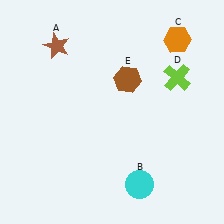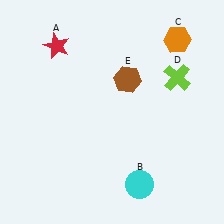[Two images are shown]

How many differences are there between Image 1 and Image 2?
There is 1 difference between the two images.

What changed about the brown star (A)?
In Image 1, A is brown. In Image 2, it changed to red.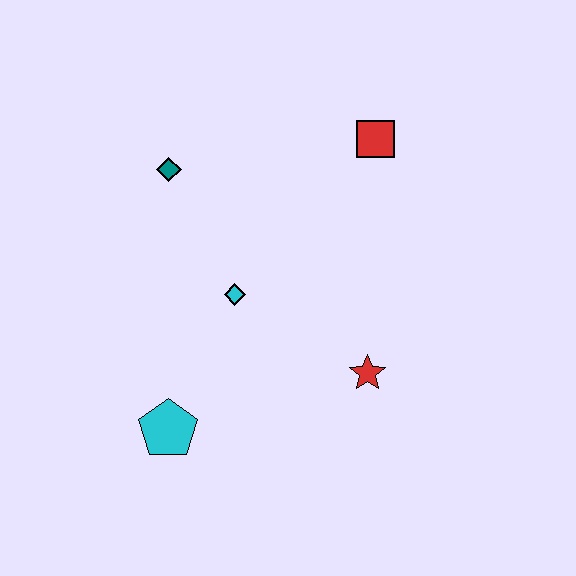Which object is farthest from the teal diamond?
The red star is farthest from the teal diamond.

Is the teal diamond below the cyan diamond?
No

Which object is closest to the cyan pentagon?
The cyan diamond is closest to the cyan pentagon.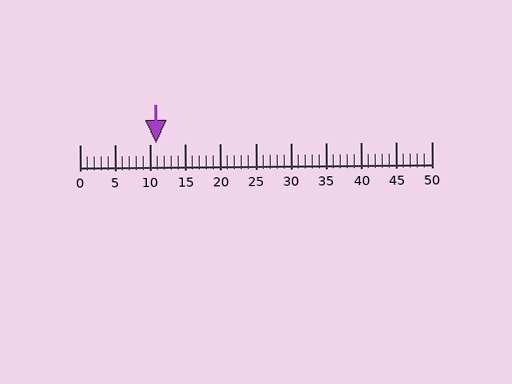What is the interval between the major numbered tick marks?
The major tick marks are spaced 5 units apart.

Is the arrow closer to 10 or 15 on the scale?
The arrow is closer to 10.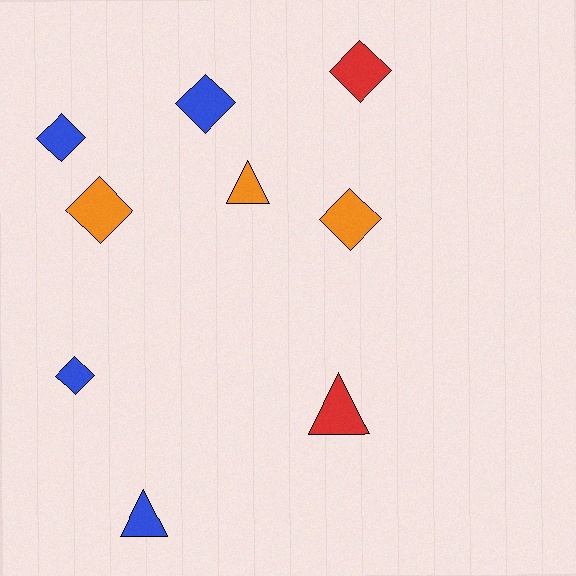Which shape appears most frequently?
Diamond, with 6 objects.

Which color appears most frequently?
Blue, with 4 objects.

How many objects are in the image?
There are 9 objects.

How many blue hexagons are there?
There are no blue hexagons.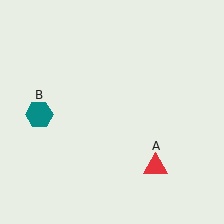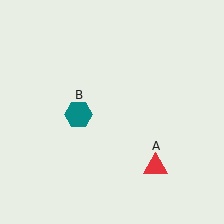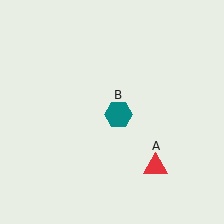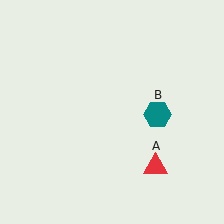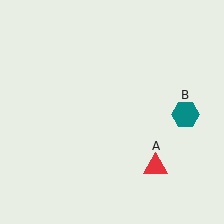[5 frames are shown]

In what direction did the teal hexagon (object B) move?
The teal hexagon (object B) moved right.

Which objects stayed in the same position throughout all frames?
Red triangle (object A) remained stationary.